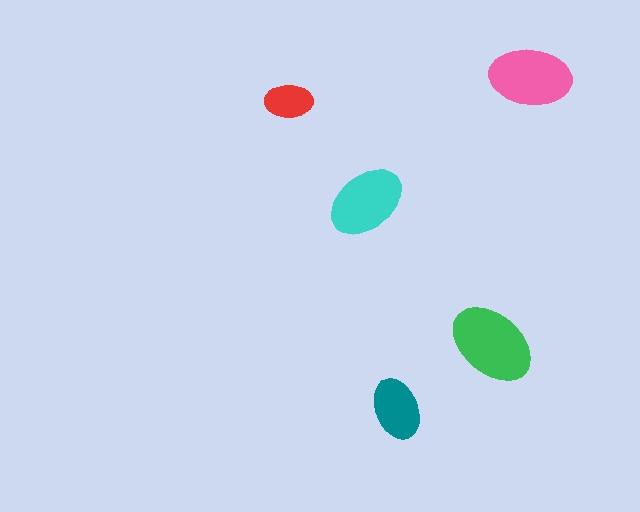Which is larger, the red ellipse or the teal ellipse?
The teal one.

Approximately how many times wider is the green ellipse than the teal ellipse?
About 1.5 times wider.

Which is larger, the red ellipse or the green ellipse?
The green one.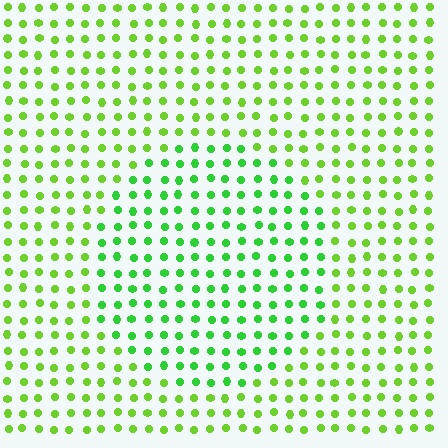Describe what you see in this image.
The image is filled with small lime elements in a uniform arrangement. A circle-shaped region is visible where the elements are tinted to a slightly different hue, forming a subtle color boundary.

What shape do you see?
I see a circle.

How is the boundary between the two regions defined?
The boundary is defined purely by a slight shift in hue (about 26 degrees). Spacing, size, and orientation are identical on both sides.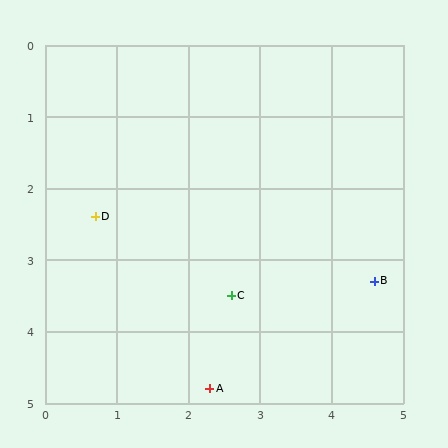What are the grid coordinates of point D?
Point D is at approximately (0.7, 2.4).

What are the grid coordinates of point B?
Point B is at approximately (4.6, 3.3).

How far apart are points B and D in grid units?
Points B and D are about 4.0 grid units apart.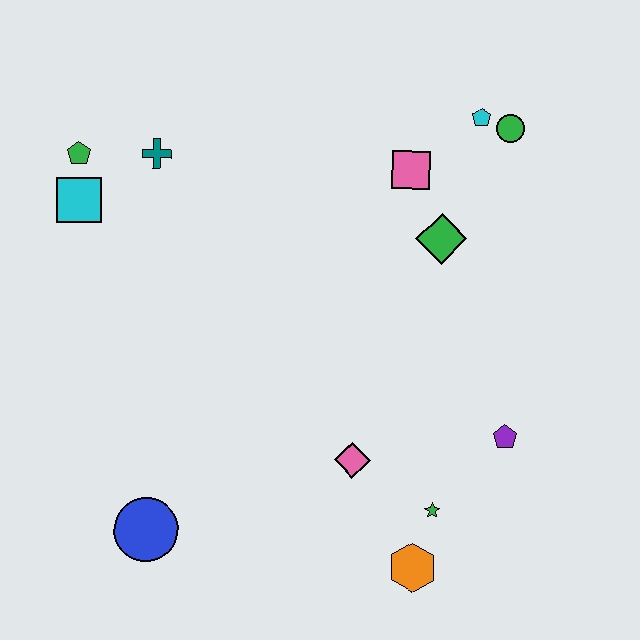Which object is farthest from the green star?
The green pentagon is farthest from the green star.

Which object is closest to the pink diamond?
The green star is closest to the pink diamond.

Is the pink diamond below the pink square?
Yes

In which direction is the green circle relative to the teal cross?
The green circle is to the right of the teal cross.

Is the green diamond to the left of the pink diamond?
No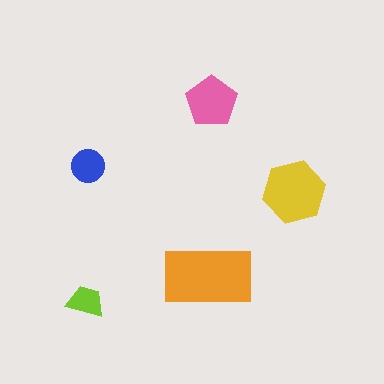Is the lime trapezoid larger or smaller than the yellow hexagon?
Smaller.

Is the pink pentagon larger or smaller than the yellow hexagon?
Smaller.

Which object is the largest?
The orange rectangle.